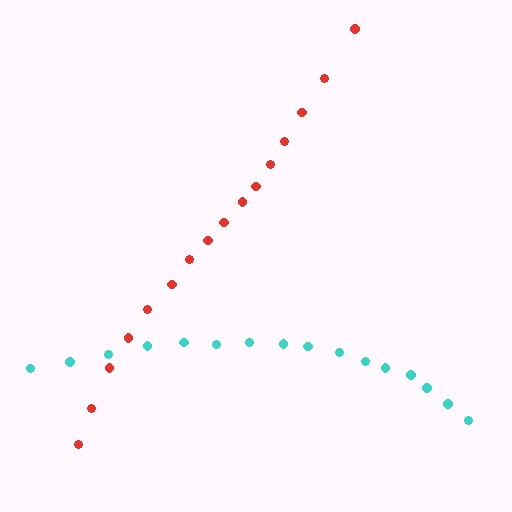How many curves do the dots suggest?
There are 2 distinct paths.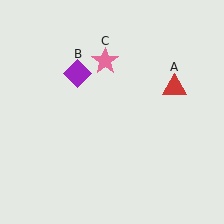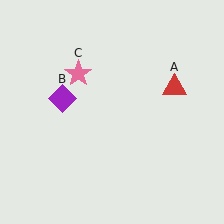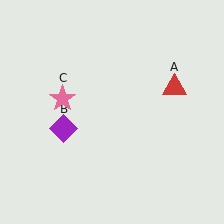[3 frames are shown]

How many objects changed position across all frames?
2 objects changed position: purple diamond (object B), pink star (object C).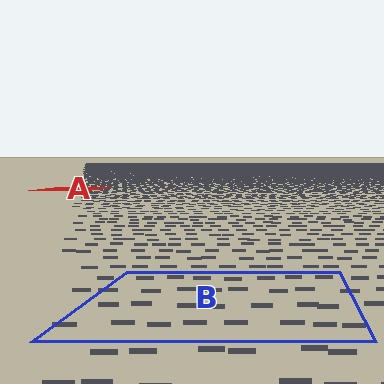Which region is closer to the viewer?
Region B is closer. The texture elements there are larger and more spread out.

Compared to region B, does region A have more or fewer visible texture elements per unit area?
Region A has more texture elements per unit area — they are packed more densely because it is farther away.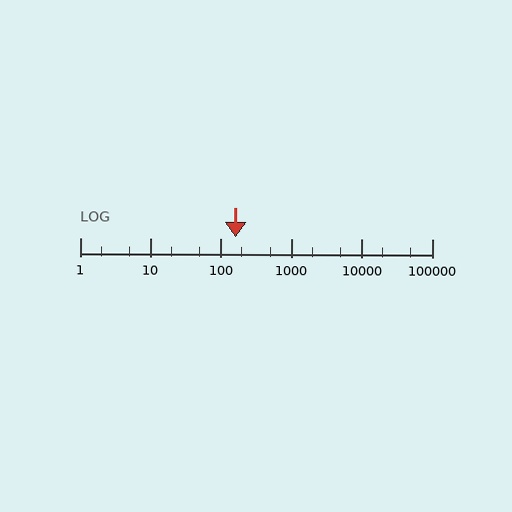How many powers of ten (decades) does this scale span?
The scale spans 5 decades, from 1 to 100000.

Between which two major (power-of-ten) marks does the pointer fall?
The pointer is between 100 and 1000.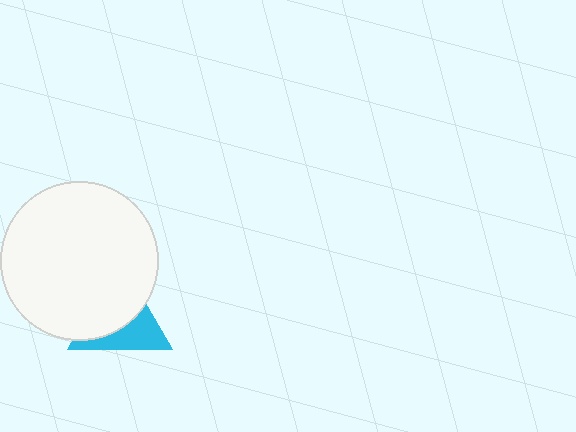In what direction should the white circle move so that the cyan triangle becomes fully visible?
The white circle should move toward the upper-left. That is the shortest direction to clear the overlap and leave the cyan triangle fully visible.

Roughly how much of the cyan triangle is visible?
A small part of it is visible (roughly 41%).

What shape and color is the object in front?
The object in front is a white circle.